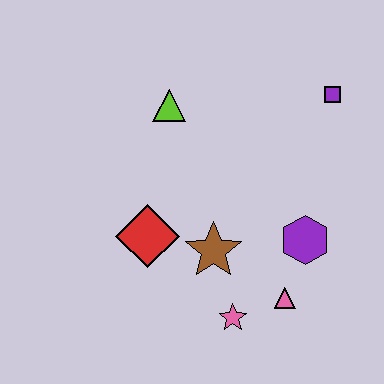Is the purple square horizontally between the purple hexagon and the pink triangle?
No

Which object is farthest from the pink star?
The purple square is farthest from the pink star.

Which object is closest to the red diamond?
The brown star is closest to the red diamond.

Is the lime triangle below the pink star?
No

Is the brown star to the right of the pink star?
No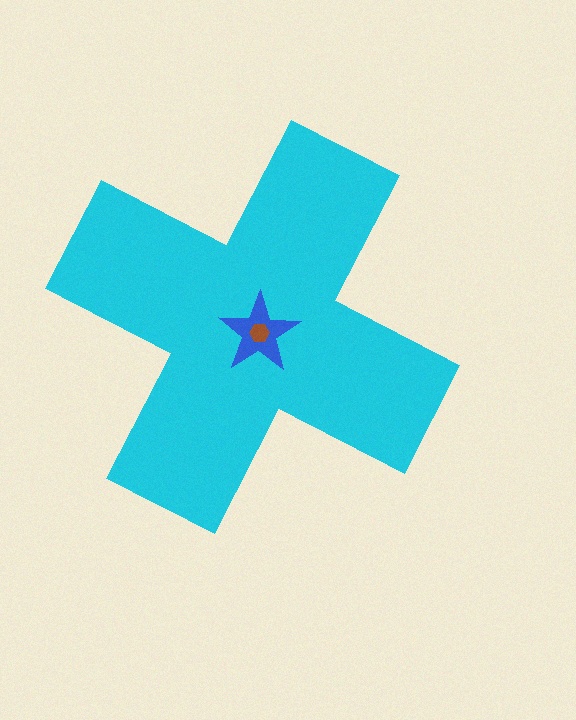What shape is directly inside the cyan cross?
The blue star.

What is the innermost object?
The brown hexagon.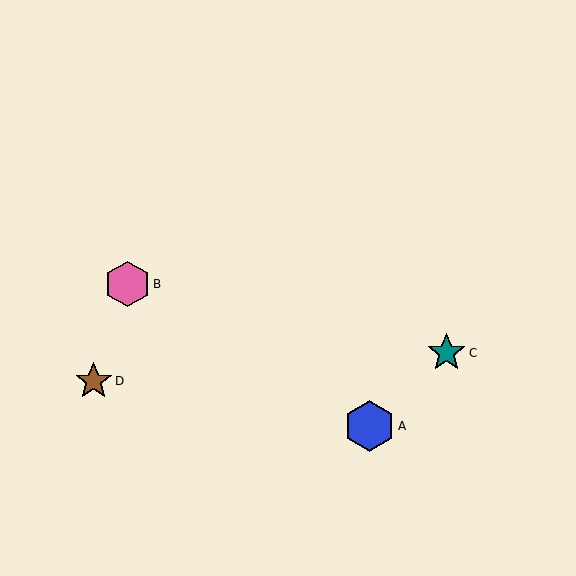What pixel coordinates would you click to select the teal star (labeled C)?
Click at (446, 353) to select the teal star C.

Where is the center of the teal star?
The center of the teal star is at (446, 353).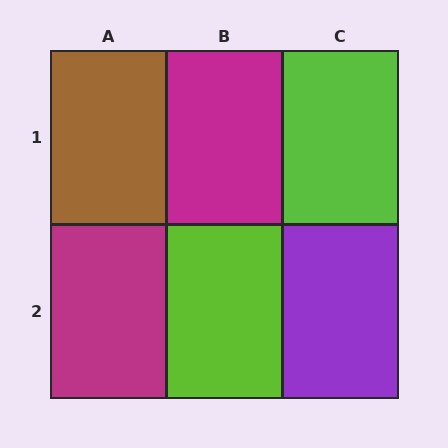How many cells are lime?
2 cells are lime.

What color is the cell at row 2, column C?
Purple.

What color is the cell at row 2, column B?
Lime.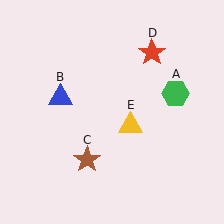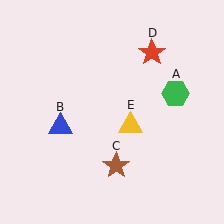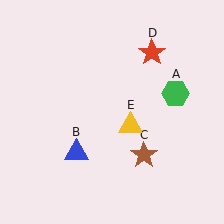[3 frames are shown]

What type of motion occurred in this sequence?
The blue triangle (object B), brown star (object C) rotated counterclockwise around the center of the scene.